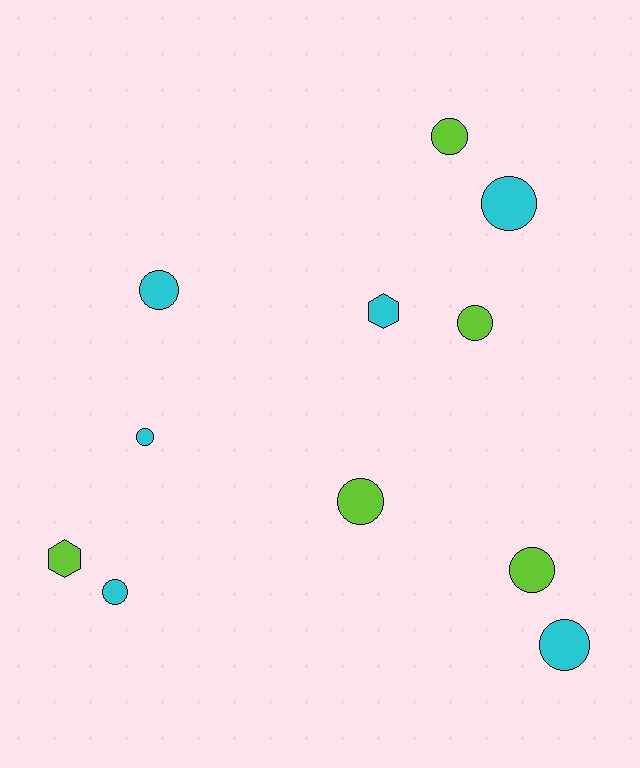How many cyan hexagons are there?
There is 1 cyan hexagon.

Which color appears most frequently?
Cyan, with 6 objects.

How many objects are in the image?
There are 11 objects.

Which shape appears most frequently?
Circle, with 9 objects.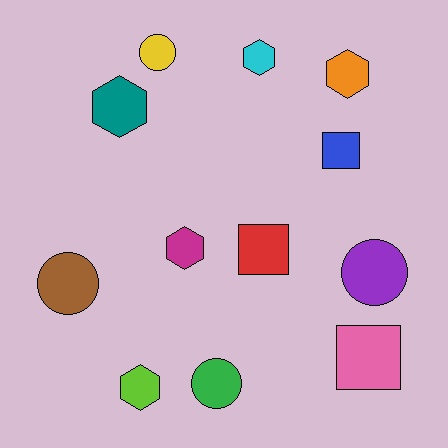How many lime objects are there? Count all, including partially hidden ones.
There is 1 lime object.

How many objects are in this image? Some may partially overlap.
There are 12 objects.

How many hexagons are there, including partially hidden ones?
There are 5 hexagons.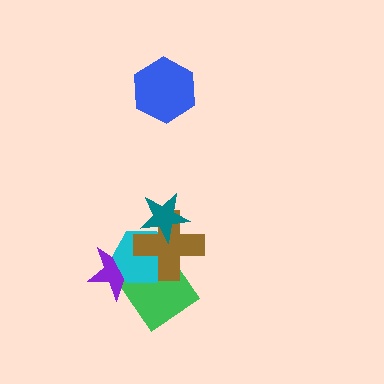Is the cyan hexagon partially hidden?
Yes, it is partially covered by another shape.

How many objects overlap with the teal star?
2 objects overlap with the teal star.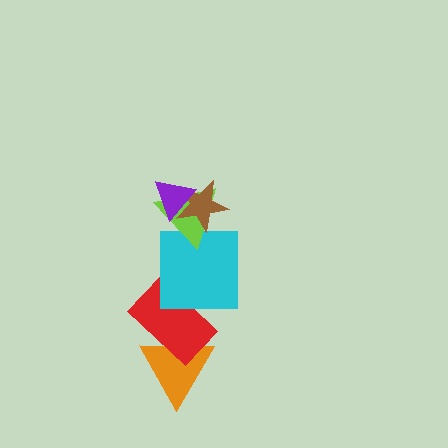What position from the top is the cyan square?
The cyan square is 4th from the top.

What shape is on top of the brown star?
The purple triangle is on top of the brown star.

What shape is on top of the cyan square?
The lime triangle is on top of the cyan square.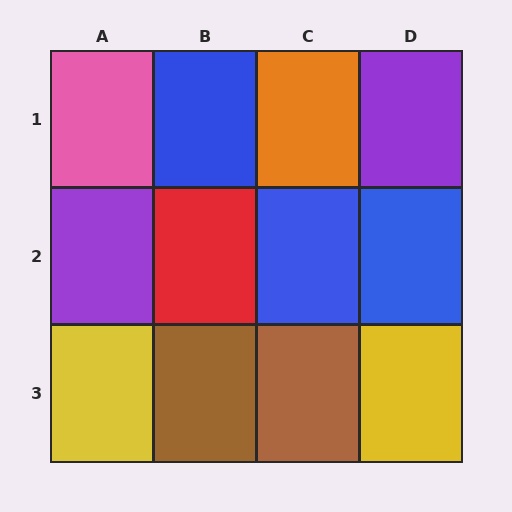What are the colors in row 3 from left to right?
Yellow, brown, brown, yellow.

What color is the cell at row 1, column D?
Purple.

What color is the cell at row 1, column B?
Blue.